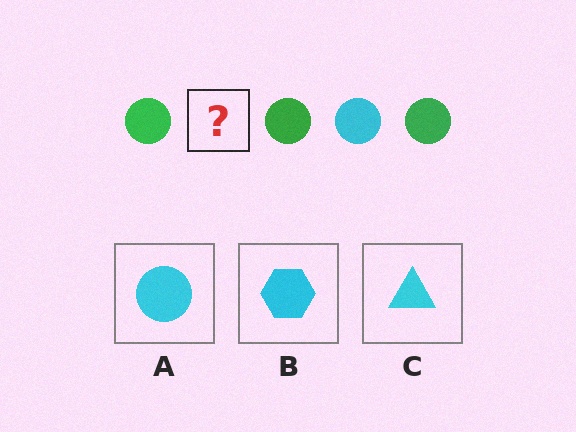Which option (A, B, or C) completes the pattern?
A.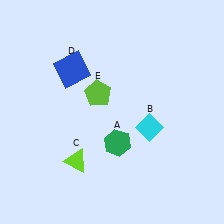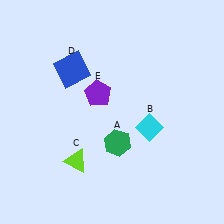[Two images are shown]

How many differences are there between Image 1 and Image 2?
There is 1 difference between the two images.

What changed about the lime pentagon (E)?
In Image 1, E is lime. In Image 2, it changed to purple.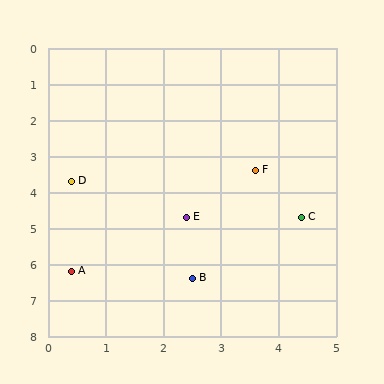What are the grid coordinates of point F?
Point F is at approximately (3.6, 3.4).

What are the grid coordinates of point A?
Point A is at approximately (0.4, 6.2).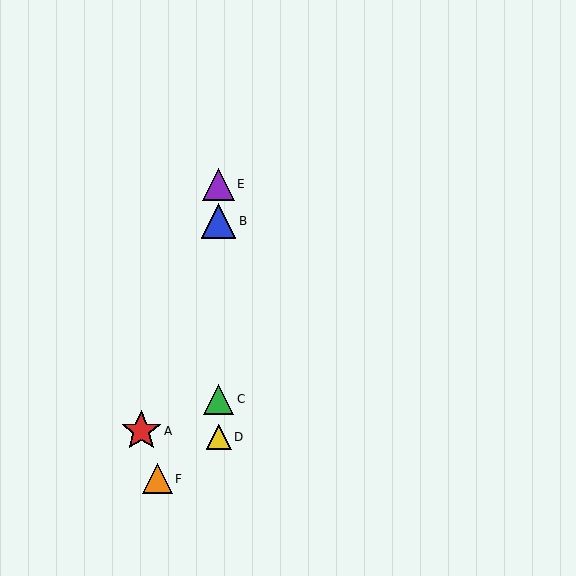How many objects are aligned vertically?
4 objects (B, C, D, E) are aligned vertically.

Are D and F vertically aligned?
No, D is at x≈219 and F is at x≈157.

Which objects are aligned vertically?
Objects B, C, D, E are aligned vertically.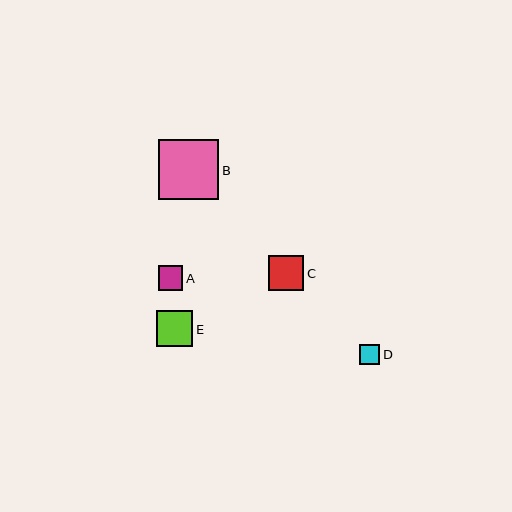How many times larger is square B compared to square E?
Square B is approximately 1.7 times the size of square E.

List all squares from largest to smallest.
From largest to smallest: B, E, C, A, D.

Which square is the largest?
Square B is the largest with a size of approximately 60 pixels.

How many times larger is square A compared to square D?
Square A is approximately 1.2 times the size of square D.